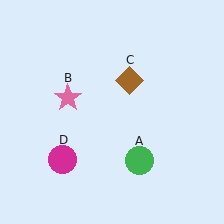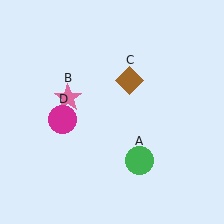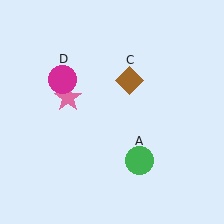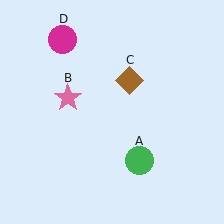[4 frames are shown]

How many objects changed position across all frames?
1 object changed position: magenta circle (object D).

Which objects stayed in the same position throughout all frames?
Green circle (object A) and pink star (object B) and brown diamond (object C) remained stationary.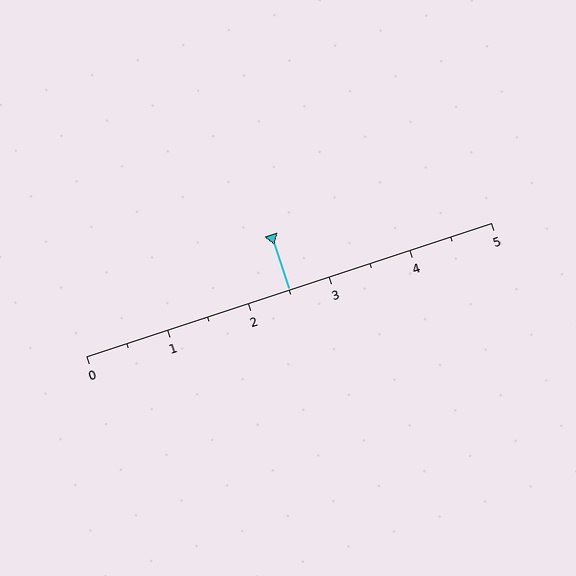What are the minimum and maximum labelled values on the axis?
The axis runs from 0 to 5.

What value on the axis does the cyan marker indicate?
The marker indicates approximately 2.5.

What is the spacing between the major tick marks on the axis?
The major ticks are spaced 1 apart.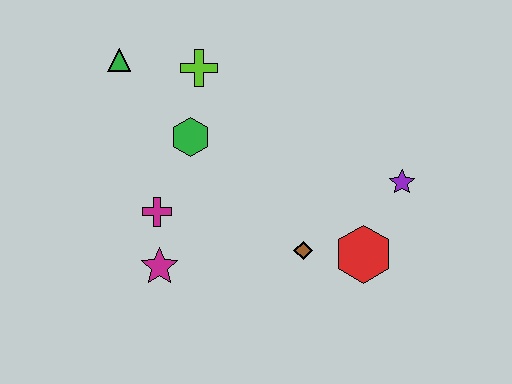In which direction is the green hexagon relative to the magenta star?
The green hexagon is above the magenta star.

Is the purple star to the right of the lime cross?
Yes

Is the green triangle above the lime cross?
Yes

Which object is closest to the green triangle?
The lime cross is closest to the green triangle.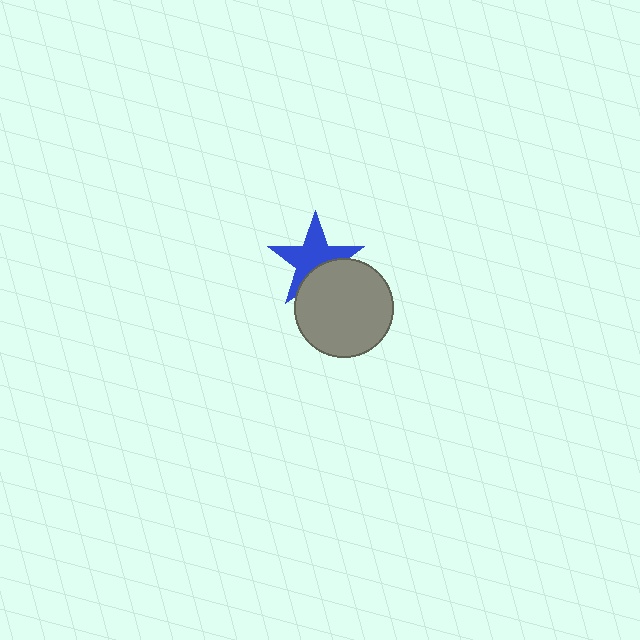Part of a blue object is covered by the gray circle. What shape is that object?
It is a star.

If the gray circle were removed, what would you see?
You would see the complete blue star.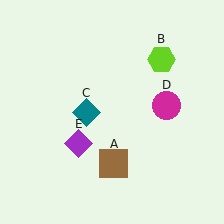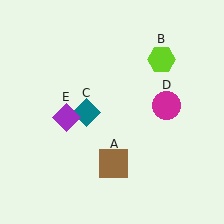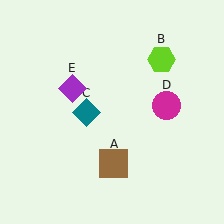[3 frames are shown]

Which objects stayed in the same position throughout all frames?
Brown square (object A) and lime hexagon (object B) and teal diamond (object C) and magenta circle (object D) remained stationary.